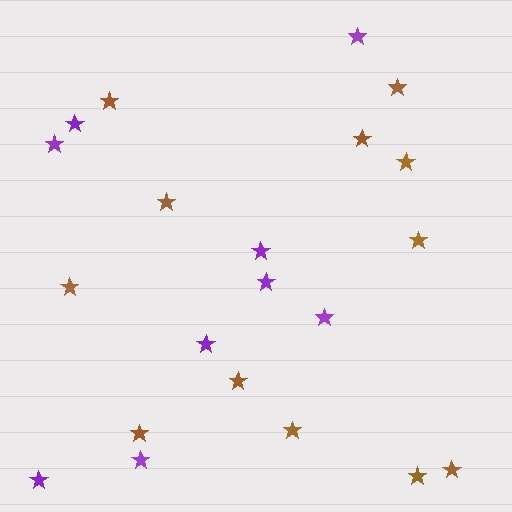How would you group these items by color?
There are 2 groups: one group of brown stars (12) and one group of purple stars (9).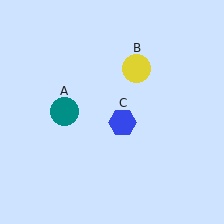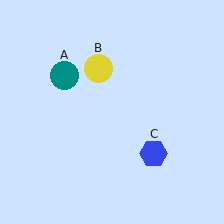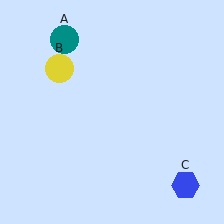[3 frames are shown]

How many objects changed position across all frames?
3 objects changed position: teal circle (object A), yellow circle (object B), blue hexagon (object C).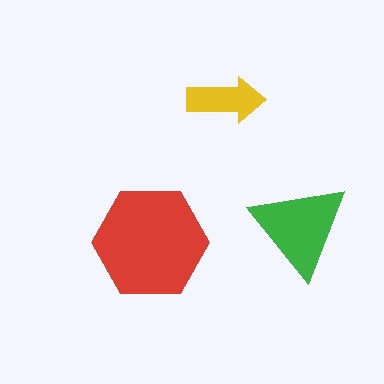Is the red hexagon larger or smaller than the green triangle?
Larger.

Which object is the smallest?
The yellow arrow.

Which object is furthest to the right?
The green triangle is rightmost.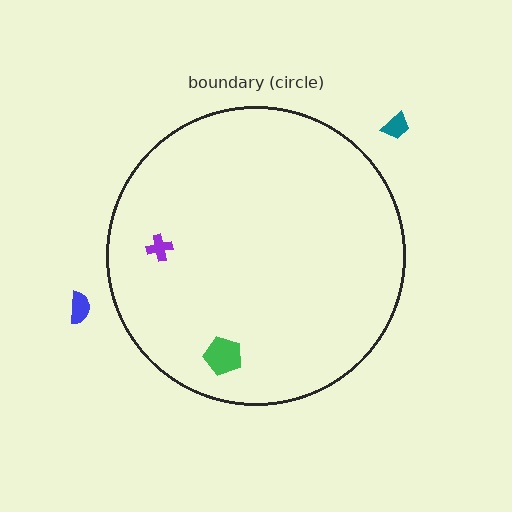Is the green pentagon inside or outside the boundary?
Inside.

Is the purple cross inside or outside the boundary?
Inside.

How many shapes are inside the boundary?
2 inside, 2 outside.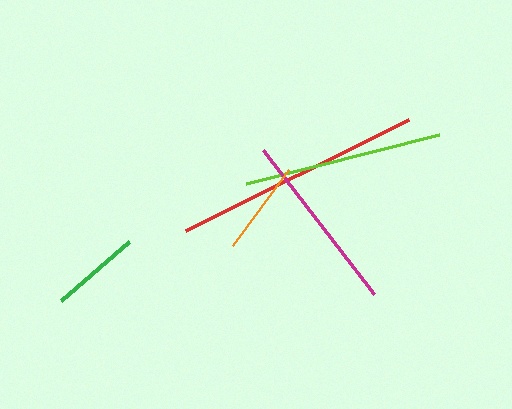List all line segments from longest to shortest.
From longest to shortest: red, lime, magenta, orange, green.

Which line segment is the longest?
The red line is the longest at approximately 249 pixels.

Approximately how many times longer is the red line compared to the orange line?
The red line is approximately 2.7 times the length of the orange line.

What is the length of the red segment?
The red segment is approximately 249 pixels long.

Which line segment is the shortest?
The green line is the shortest at approximately 90 pixels.